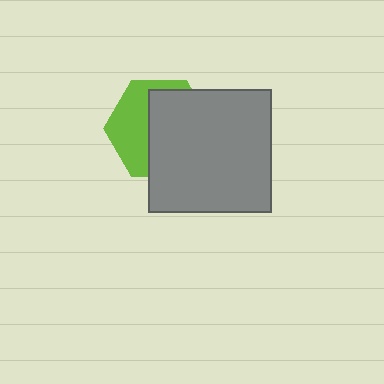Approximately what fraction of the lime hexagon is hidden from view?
Roughly 59% of the lime hexagon is hidden behind the gray square.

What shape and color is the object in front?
The object in front is a gray square.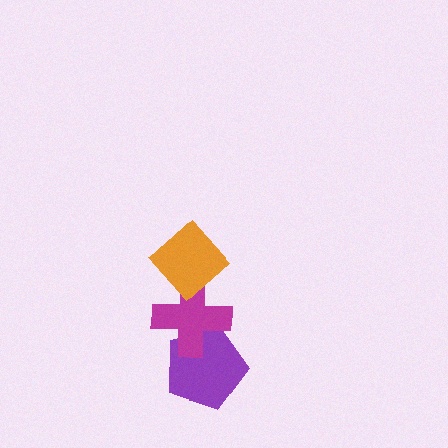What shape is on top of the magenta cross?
The orange diamond is on top of the magenta cross.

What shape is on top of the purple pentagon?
The magenta cross is on top of the purple pentagon.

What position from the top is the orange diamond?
The orange diamond is 1st from the top.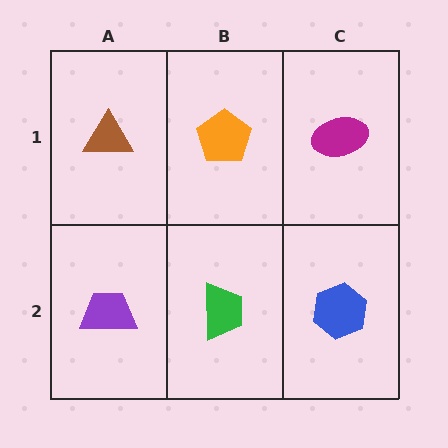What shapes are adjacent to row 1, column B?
A green trapezoid (row 2, column B), a brown triangle (row 1, column A), a magenta ellipse (row 1, column C).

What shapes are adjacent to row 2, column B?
An orange pentagon (row 1, column B), a purple trapezoid (row 2, column A), a blue hexagon (row 2, column C).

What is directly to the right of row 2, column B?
A blue hexagon.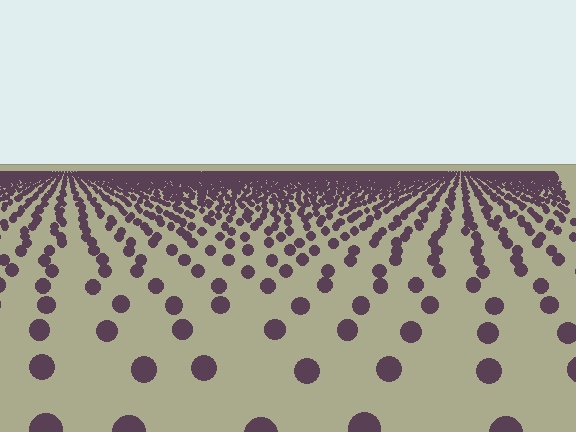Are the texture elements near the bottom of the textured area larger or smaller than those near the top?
Larger. Near the bottom, elements are closer to the viewer and appear at a bigger on-screen size.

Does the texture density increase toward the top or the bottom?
Density increases toward the top.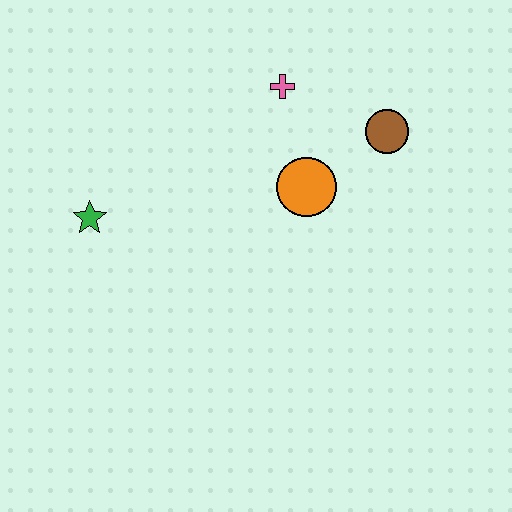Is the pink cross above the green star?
Yes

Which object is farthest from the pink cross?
The green star is farthest from the pink cross.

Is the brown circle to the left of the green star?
No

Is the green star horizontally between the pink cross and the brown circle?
No